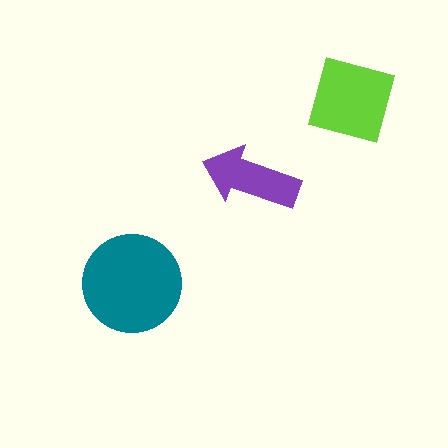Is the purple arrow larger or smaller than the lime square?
Smaller.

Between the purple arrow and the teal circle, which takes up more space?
The teal circle.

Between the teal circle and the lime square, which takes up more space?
The teal circle.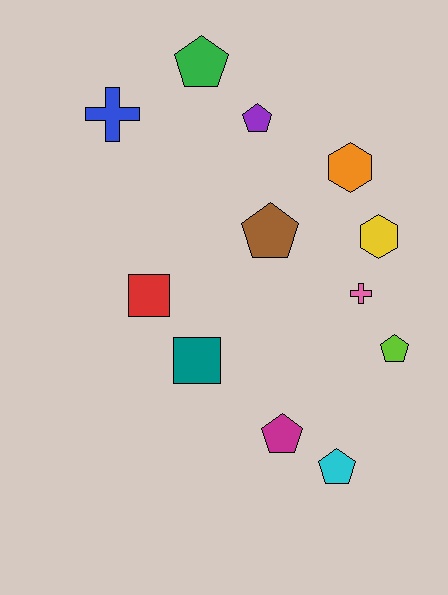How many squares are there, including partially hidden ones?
There are 2 squares.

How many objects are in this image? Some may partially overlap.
There are 12 objects.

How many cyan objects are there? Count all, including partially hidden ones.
There is 1 cyan object.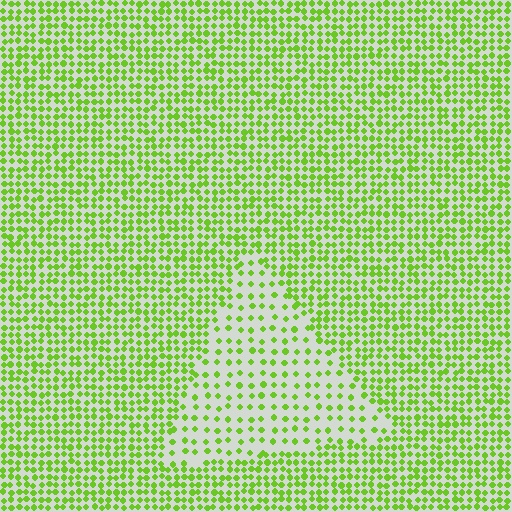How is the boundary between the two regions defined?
The boundary is defined by a change in element density (approximately 2.2x ratio). All elements are the same color, size, and shape.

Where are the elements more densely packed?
The elements are more densely packed outside the triangle boundary.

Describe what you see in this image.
The image contains small lime elements arranged at two different densities. A triangle-shaped region is visible where the elements are less densely packed than the surrounding area.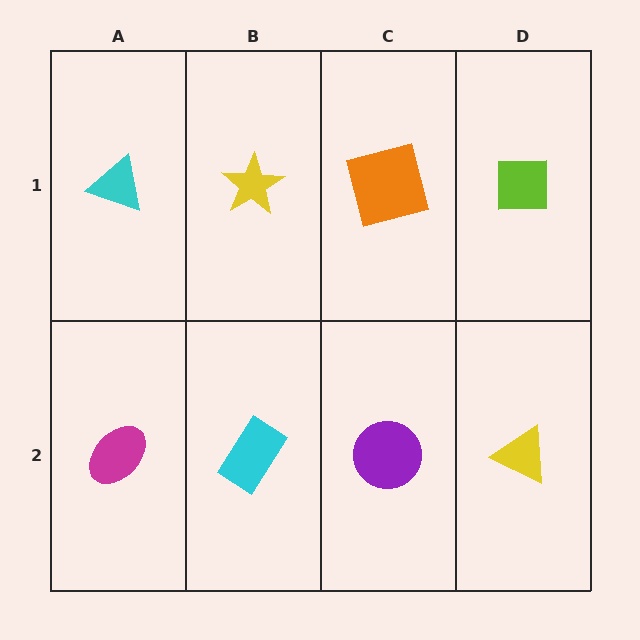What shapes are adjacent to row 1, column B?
A cyan rectangle (row 2, column B), a cyan triangle (row 1, column A), an orange square (row 1, column C).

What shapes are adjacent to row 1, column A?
A magenta ellipse (row 2, column A), a yellow star (row 1, column B).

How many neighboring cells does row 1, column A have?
2.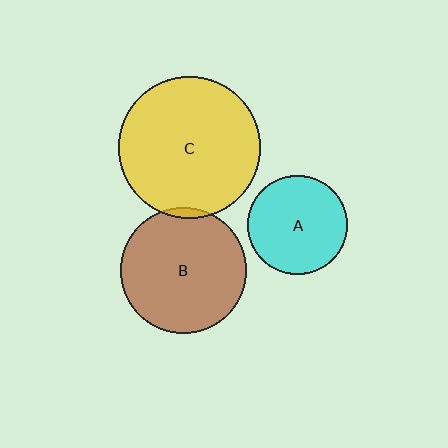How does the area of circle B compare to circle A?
Approximately 1.6 times.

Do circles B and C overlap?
Yes.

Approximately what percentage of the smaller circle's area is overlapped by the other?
Approximately 5%.